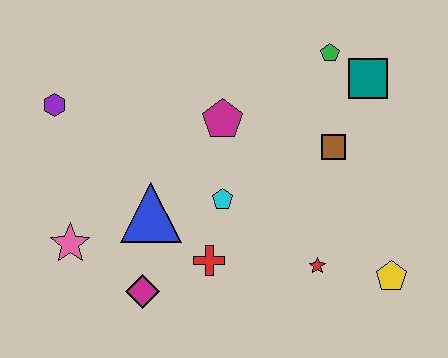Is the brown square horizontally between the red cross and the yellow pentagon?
Yes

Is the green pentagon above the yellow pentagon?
Yes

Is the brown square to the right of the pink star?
Yes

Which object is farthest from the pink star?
The teal square is farthest from the pink star.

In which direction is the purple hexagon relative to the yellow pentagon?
The purple hexagon is to the left of the yellow pentagon.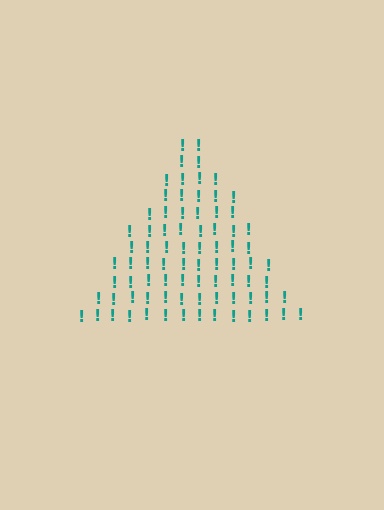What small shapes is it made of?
It is made of small exclamation marks.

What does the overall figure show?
The overall figure shows a triangle.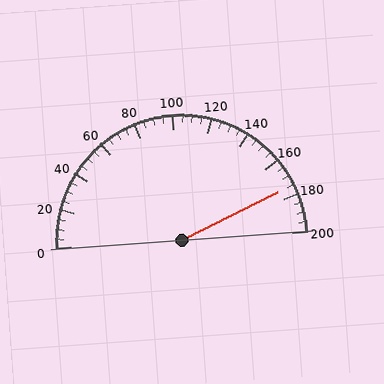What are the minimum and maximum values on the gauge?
The gauge ranges from 0 to 200.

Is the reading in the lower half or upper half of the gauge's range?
The reading is in the upper half of the range (0 to 200).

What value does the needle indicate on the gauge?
The needle indicates approximately 175.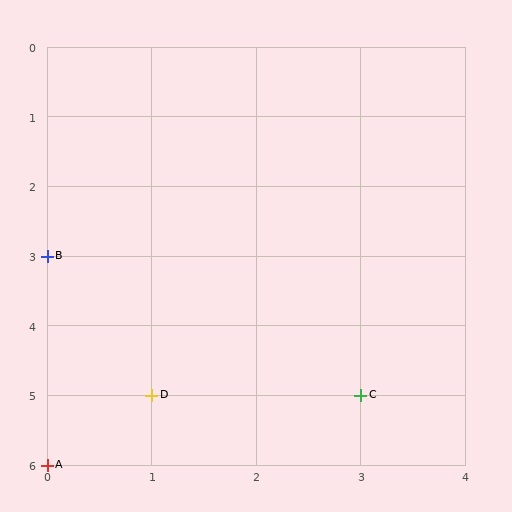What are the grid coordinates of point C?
Point C is at grid coordinates (3, 5).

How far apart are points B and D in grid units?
Points B and D are 1 column and 2 rows apart (about 2.2 grid units diagonally).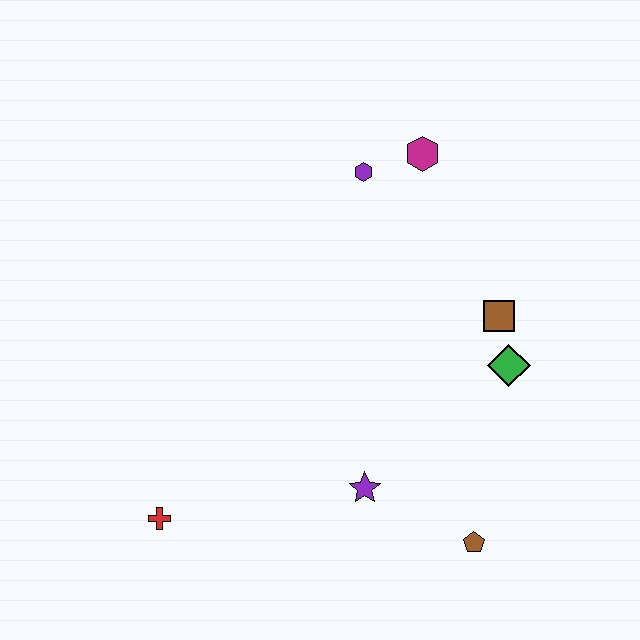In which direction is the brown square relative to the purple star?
The brown square is above the purple star.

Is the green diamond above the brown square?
No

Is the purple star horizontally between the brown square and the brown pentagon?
No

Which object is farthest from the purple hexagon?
The red cross is farthest from the purple hexagon.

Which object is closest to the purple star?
The brown pentagon is closest to the purple star.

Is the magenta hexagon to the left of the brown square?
Yes